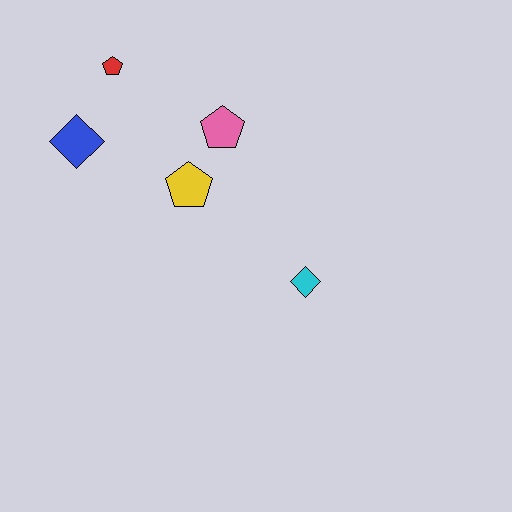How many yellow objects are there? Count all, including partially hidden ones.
There is 1 yellow object.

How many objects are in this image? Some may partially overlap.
There are 5 objects.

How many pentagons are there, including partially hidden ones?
There are 3 pentagons.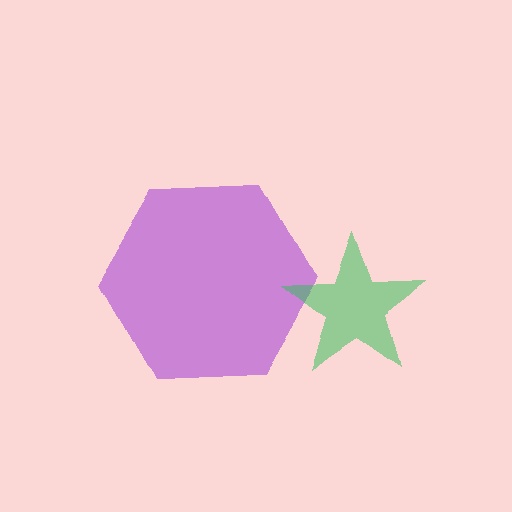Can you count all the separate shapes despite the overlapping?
Yes, there are 2 separate shapes.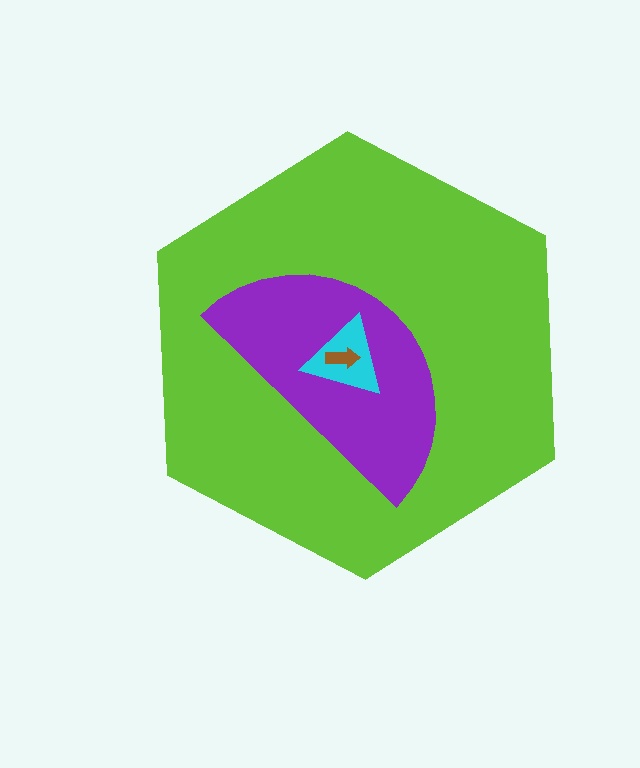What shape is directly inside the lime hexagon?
The purple semicircle.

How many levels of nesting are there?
4.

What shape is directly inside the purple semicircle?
The cyan triangle.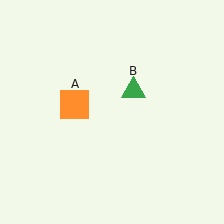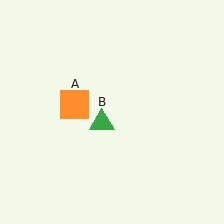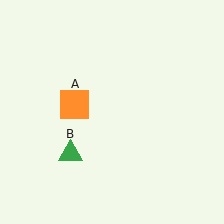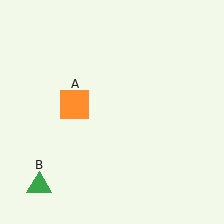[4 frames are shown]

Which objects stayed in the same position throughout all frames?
Orange square (object A) remained stationary.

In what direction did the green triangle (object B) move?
The green triangle (object B) moved down and to the left.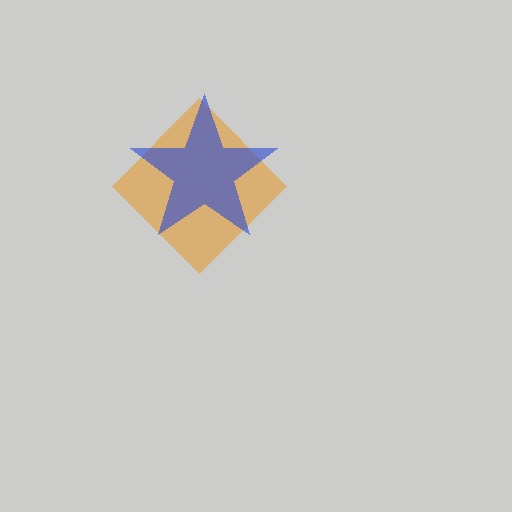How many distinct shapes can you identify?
There are 2 distinct shapes: an orange diamond, a blue star.